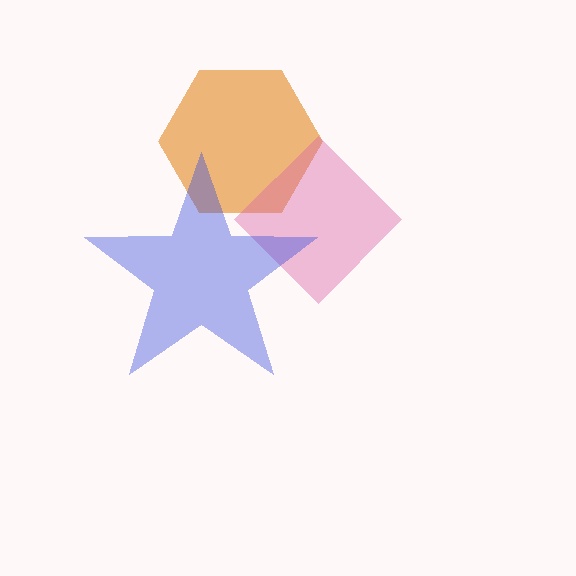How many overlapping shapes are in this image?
There are 3 overlapping shapes in the image.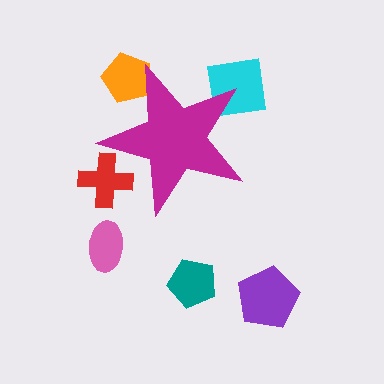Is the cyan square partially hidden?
Yes, the cyan square is partially hidden behind the magenta star.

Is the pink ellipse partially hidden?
No, the pink ellipse is fully visible.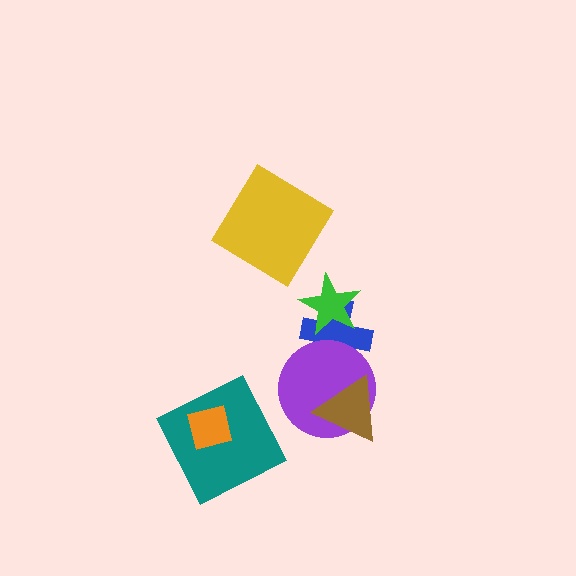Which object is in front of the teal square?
The orange square is in front of the teal square.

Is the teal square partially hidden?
Yes, it is partially covered by another shape.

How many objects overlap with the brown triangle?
1 object overlaps with the brown triangle.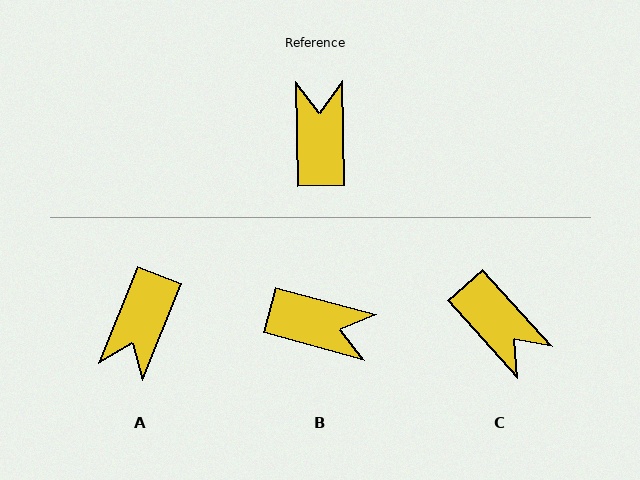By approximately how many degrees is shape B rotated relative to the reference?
Approximately 107 degrees clockwise.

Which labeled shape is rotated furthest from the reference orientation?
A, about 156 degrees away.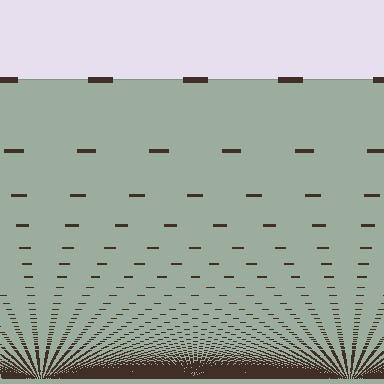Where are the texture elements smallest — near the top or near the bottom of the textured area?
Near the bottom.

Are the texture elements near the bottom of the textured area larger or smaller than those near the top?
Smaller. The gradient is inverted — elements near the bottom are smaller and denser.